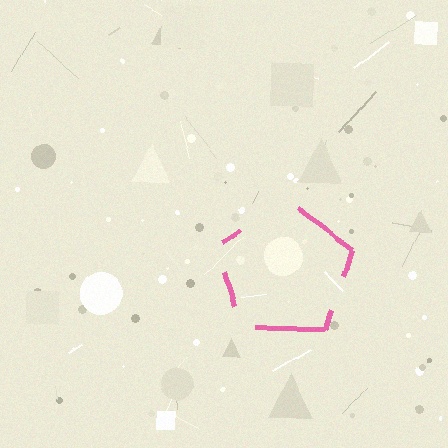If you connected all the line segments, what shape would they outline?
They would outline a pentagon.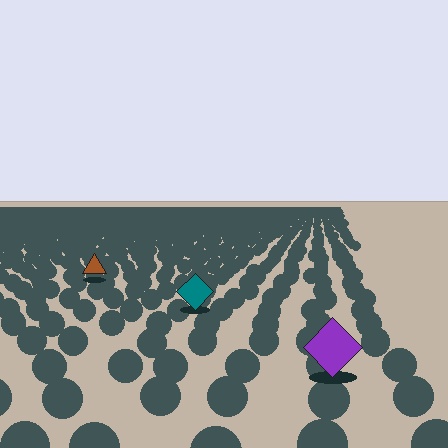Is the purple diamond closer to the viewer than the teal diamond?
Yes. The purple diamond is closer — you can tell from the texture gradient: the ground texture is coarser near it.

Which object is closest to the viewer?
The purple diamond is closest. The texture marks near it are larger and more spread out.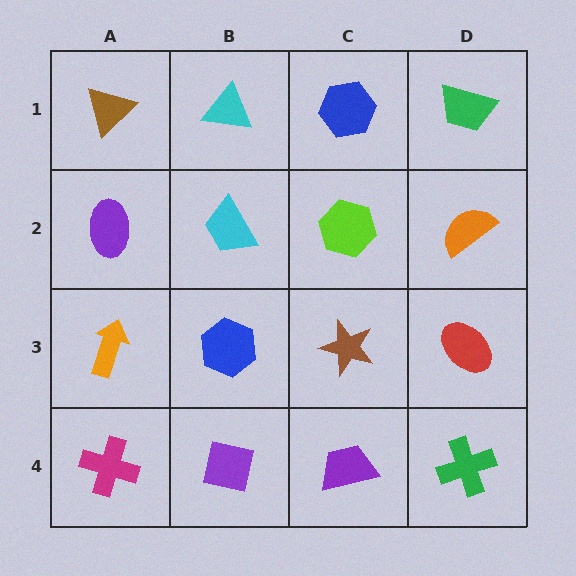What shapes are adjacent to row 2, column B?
A cyan triangle (row 1, column B), a blue hexagon (row 3, column B), a purple ellipse (row 2, column A), a lime hexagon (row 2, column C).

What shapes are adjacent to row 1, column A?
A purple ellipse (row 2, column A), a cyan triangle (row 1, column B).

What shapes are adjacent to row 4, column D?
A red ellipse (row 3, column D), a purple trapezoid (row 4, column C).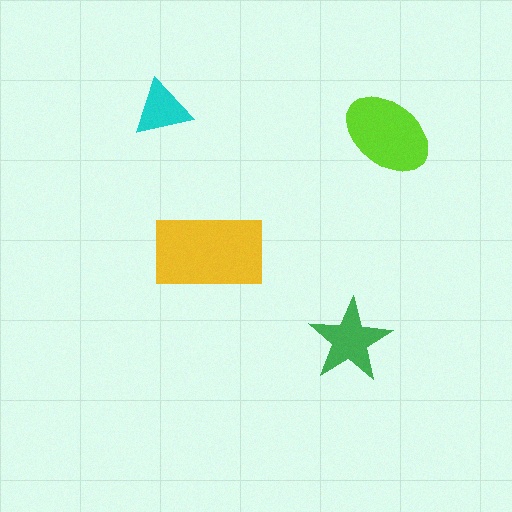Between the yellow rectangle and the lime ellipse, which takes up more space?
The yellow rectangle.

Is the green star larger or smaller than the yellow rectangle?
Smaller.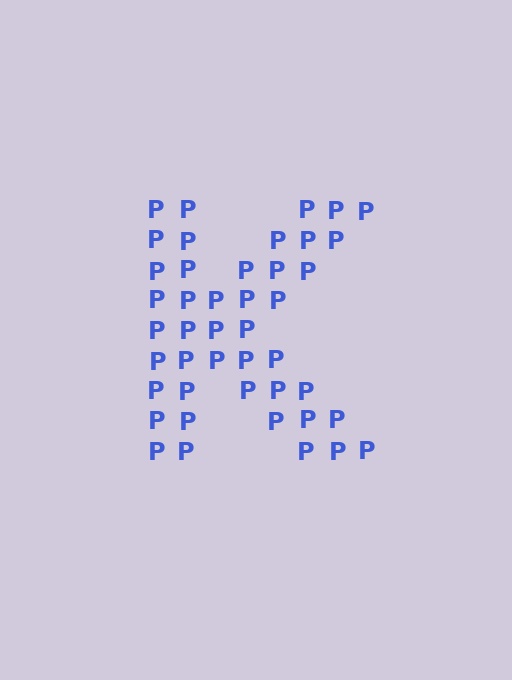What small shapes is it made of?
It is made of small letter P's.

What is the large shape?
The large shape is the letter K.